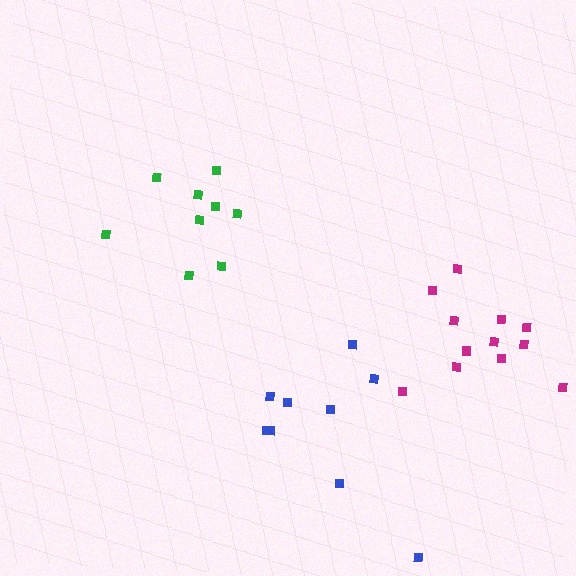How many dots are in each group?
Group 1: 9 dots, Group 2: 9 dots, Group 3: 12 dots (30 total).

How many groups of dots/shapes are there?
There are 3 groups.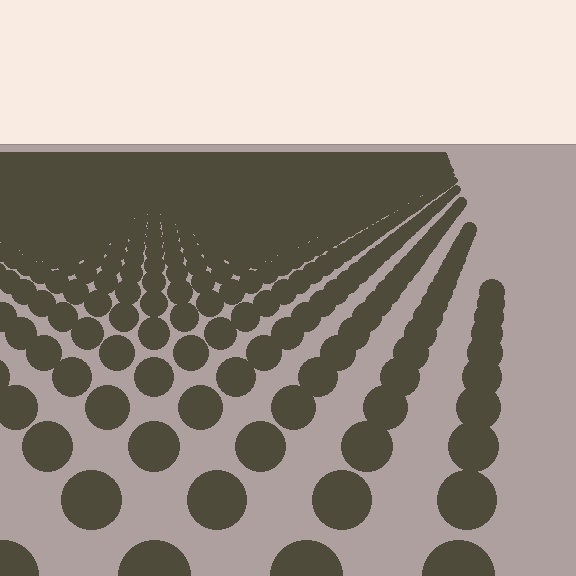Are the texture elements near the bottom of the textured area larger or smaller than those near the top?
Larger. Near the bottom, elements are closer to the viewer and appear at a bigger on-screen size.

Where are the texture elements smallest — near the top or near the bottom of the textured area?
Near the top.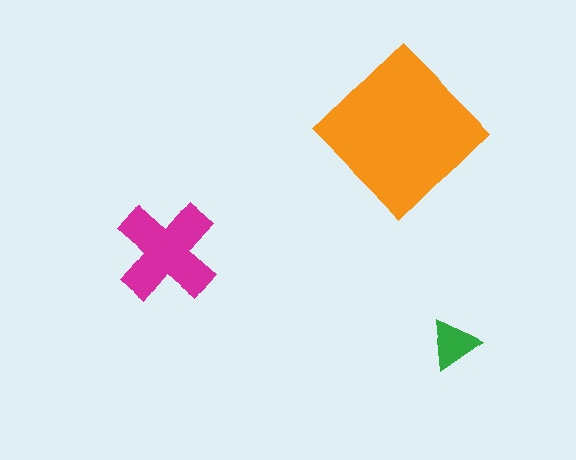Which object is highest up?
The orange diamond is topmost.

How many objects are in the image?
There are 3 objects in the image.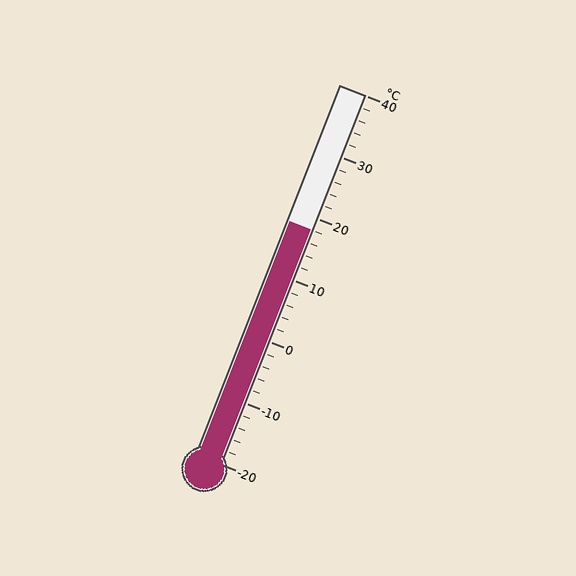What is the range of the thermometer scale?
The thermometer scale ranges from -20°C to 40°C.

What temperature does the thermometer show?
The thermometer shows approximately 18°C.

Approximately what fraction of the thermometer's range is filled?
The thermometer is filled to approximately 65% of its range.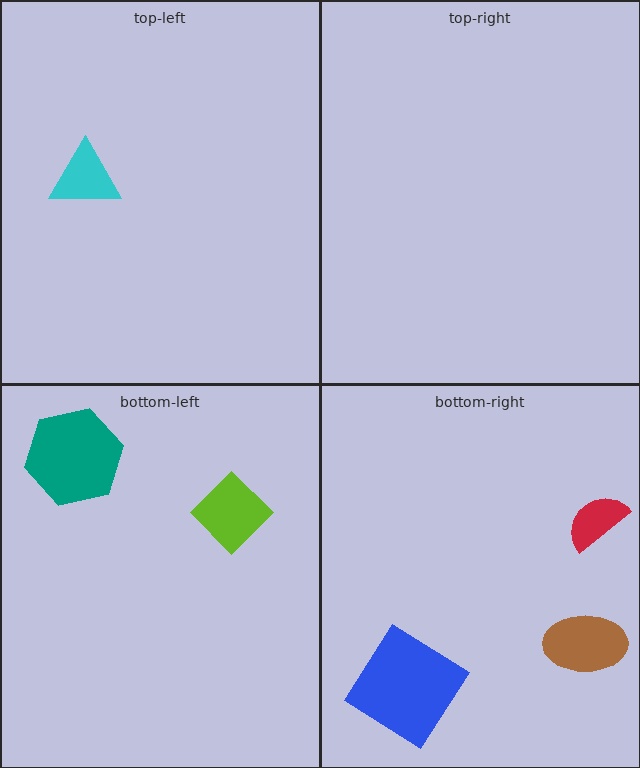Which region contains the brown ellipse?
The bottom-right region.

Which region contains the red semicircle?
The bottom-right region.